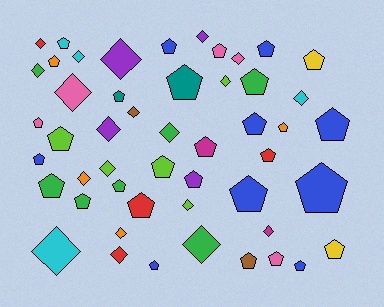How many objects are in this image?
There are 50 objects.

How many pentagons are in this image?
There are 30 pentagons.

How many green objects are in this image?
There are 7 green objects.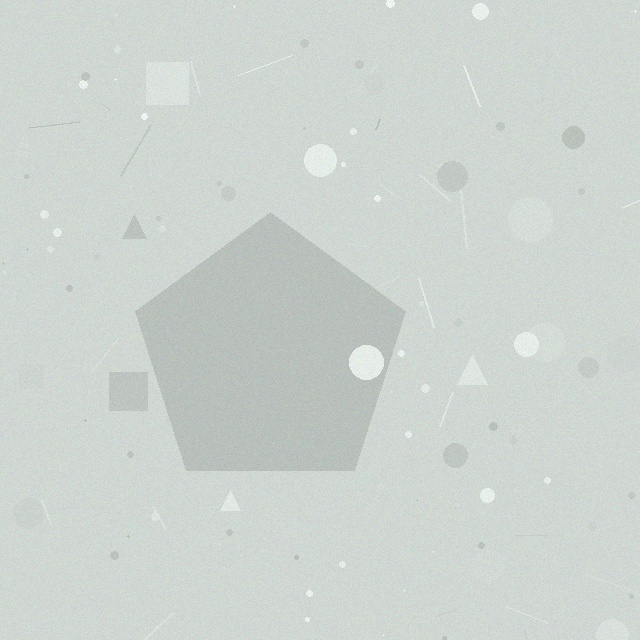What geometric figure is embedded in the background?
A pentagon is embedded in the background.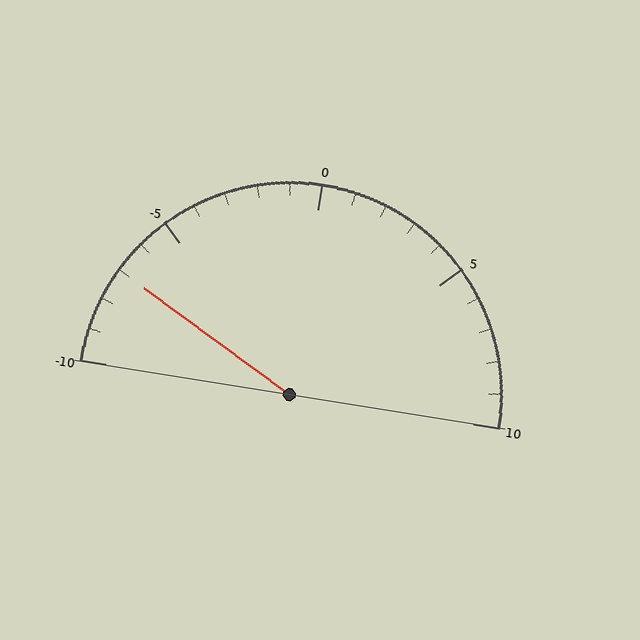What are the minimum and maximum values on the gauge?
The gauge ranges from -10 to 10.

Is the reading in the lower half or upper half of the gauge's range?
The reading is in the lower half of the range (-10 to 10).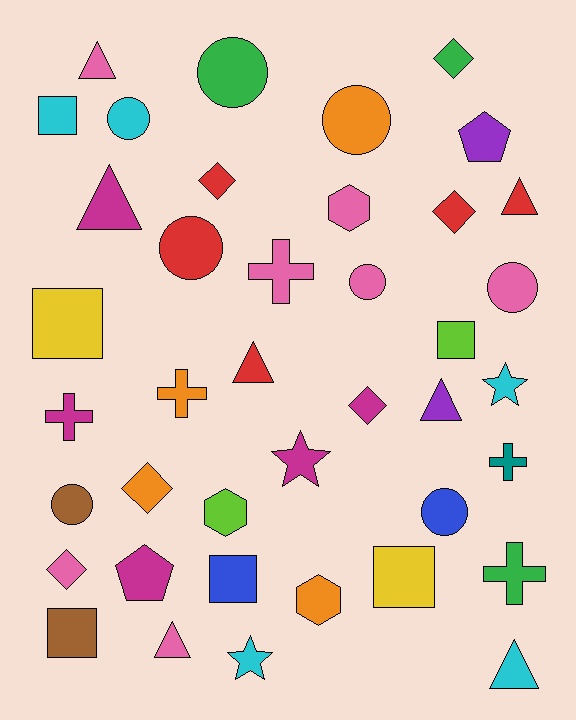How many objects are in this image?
There are 40 objects.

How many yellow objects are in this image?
There are 2 yellow objects.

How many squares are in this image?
There are 6 squares.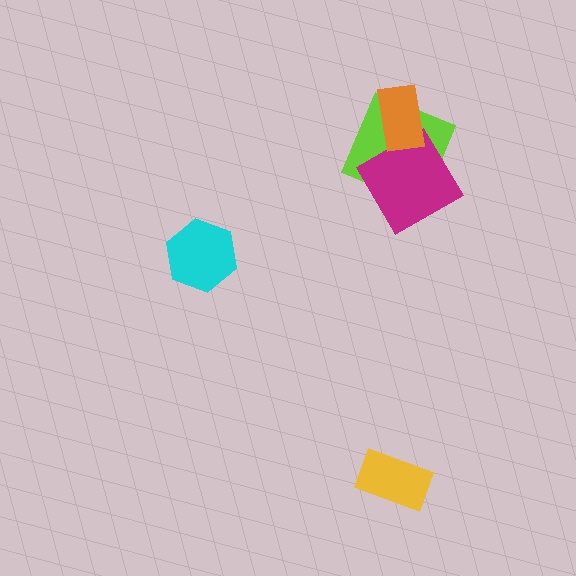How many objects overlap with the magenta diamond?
1 object overlaps with the magenta diamond.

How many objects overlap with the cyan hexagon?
0 objects overlap with the cyan hexagon.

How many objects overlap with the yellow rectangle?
0 objects overlap with the yellow rectangle.